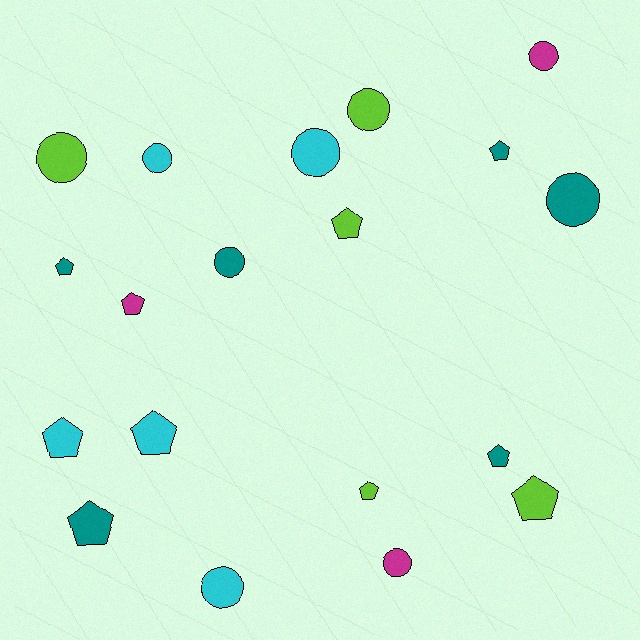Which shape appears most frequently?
Pentagon, with 10 objects.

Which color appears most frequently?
Teal, with 6 objects.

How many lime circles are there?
There are 2 lime circles.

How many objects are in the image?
There are 19 objects.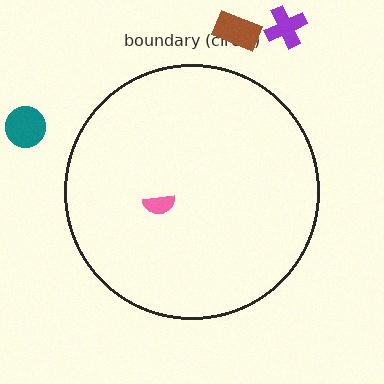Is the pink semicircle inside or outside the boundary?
Inside.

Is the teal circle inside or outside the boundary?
Outside.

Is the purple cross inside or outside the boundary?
Outside.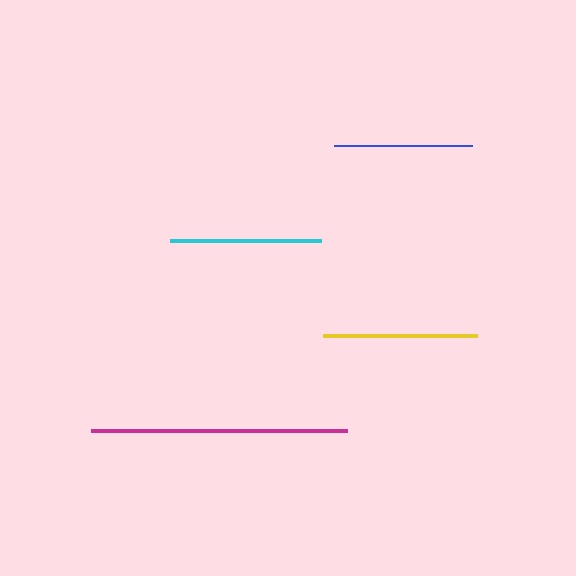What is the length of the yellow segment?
The yellow segment is approximately 154 pixels long.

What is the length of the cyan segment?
The cyan segment is approximately 151 pixels long.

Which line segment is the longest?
The magenta line is the longest at approximately 256 pixels.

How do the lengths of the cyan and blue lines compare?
The cyan and blue lines are approximately the same length.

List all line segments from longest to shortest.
From longest to shortest: magenta, yellow, cyan, blue.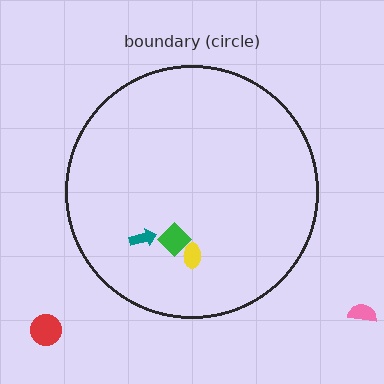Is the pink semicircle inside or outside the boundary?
Outside.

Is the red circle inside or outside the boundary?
Outside.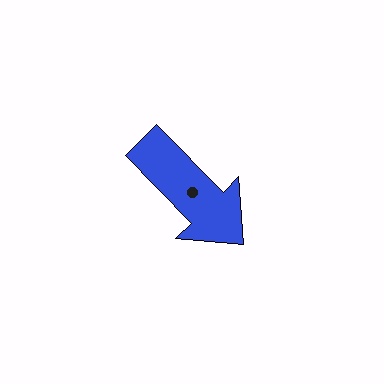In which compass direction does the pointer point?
Southeast.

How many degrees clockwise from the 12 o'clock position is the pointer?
Approximately 136 degrees.